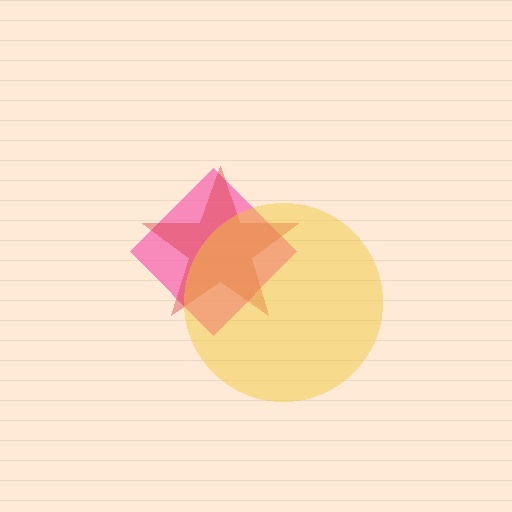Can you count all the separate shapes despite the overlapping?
Yes, there are 3 separate shapes.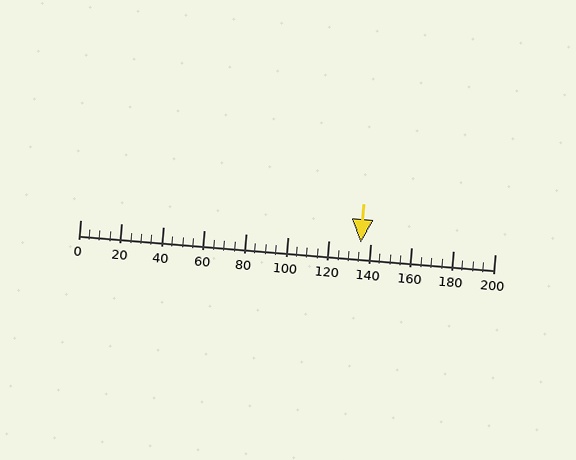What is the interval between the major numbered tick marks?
The major tick marks are spaced 20 units apart.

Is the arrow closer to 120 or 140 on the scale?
The arrow is closer to 140.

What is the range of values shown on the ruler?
The ruler shows values from 0 to 200.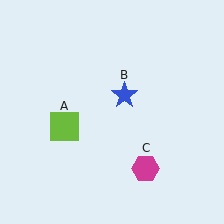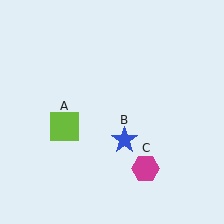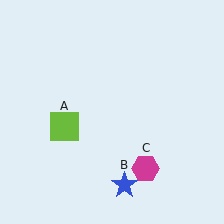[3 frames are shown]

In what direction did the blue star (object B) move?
The blue star (object B) moved down.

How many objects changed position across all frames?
1 object changed position: blue star (object B).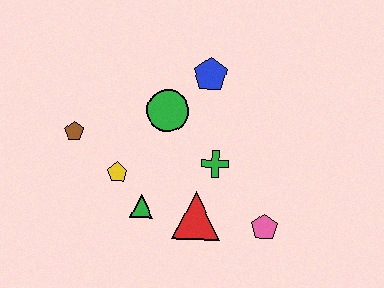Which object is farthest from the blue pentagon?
The pink pentagon is farthest from the blue pentagon.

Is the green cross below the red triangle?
No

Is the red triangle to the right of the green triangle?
Yes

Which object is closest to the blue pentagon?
The green circle is closest to the blue pentagon.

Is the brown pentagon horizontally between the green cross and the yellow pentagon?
No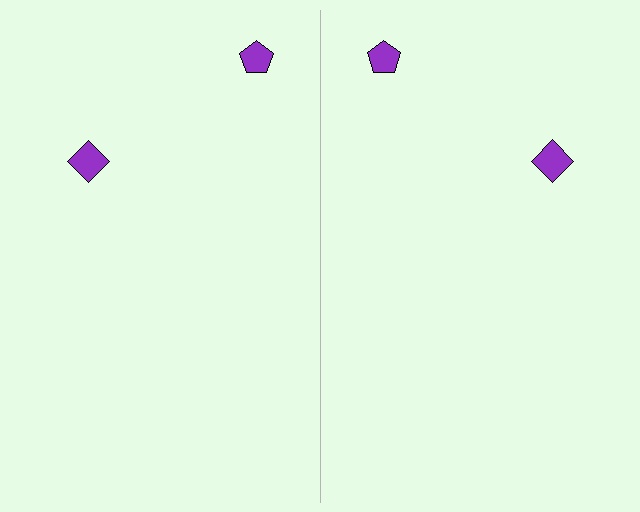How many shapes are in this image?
There are 4 shapes in this image.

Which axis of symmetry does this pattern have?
The pattern has a vertical axis of symmetry running through the center of the image.